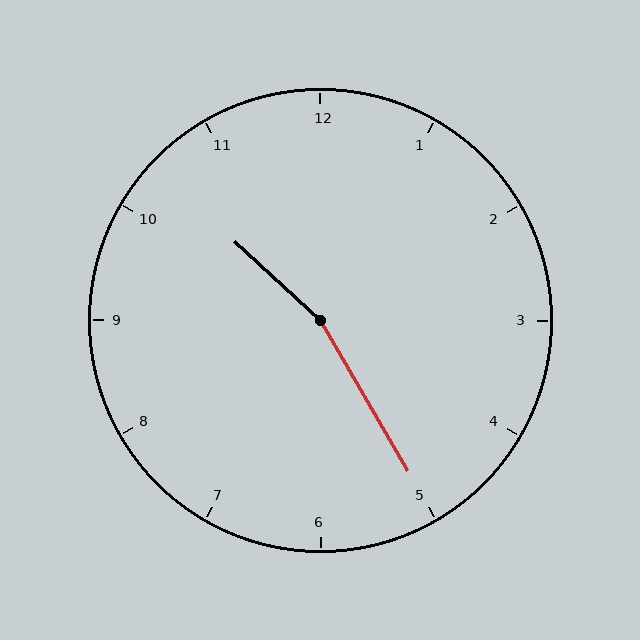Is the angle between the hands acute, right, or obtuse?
It is obtuse.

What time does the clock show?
10:25.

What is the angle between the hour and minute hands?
Approximately 162 degrees.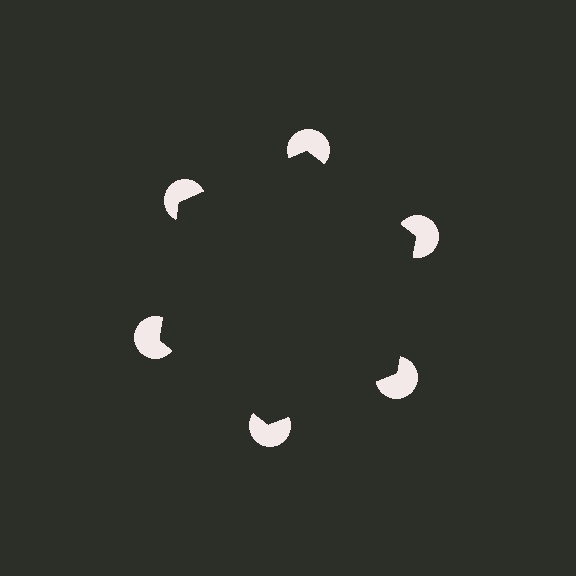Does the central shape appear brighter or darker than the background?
It typically appears slightly darker than the background, even though no actual brightness change is drawn.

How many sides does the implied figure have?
6 sides.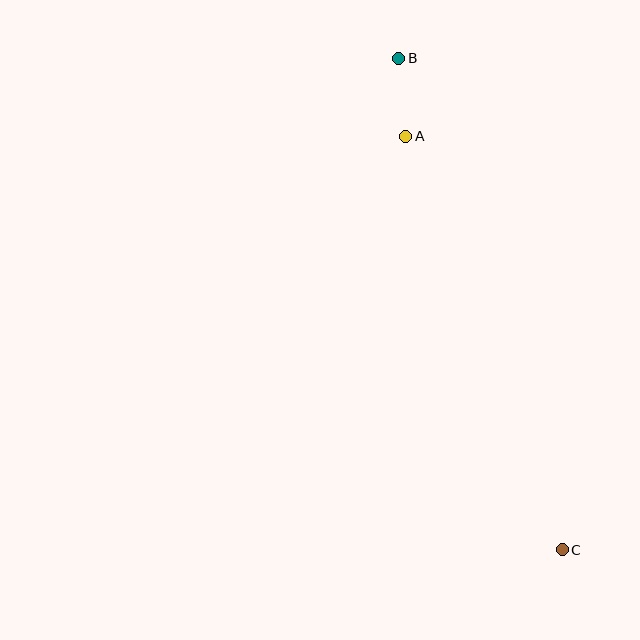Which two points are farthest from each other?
Points B and C are farthest from each other.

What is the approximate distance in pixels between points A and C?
The distance between A and C is approximately 442 pixels.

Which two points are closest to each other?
Points A and B are closest to each other.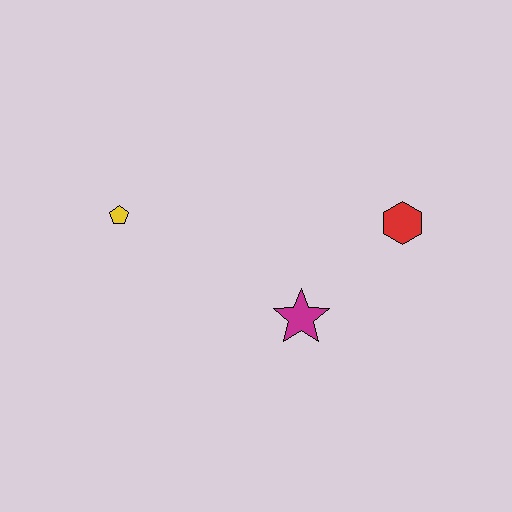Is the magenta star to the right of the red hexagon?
No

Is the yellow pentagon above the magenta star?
Yes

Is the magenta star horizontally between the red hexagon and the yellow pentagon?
Yes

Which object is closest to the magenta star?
The red hexagon is closest to the magenta star.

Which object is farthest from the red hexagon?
The yellow pentagon is farthest from the red hexagon.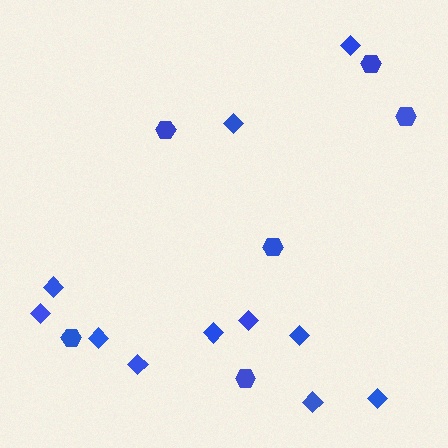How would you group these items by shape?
There are 2 groups: one group of diamonds (11) and one group of hexagons (6).